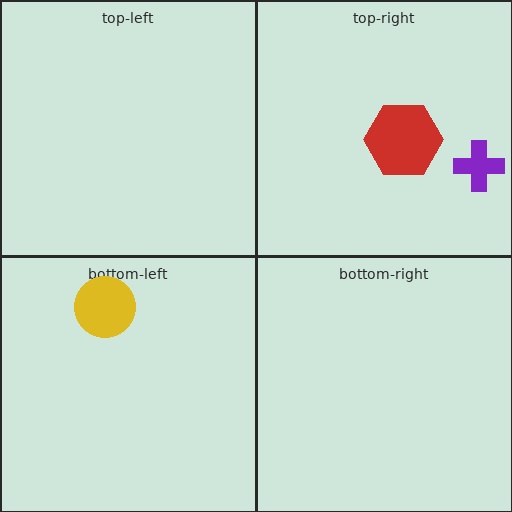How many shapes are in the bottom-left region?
1.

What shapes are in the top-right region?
The red hexagon, the purple cross.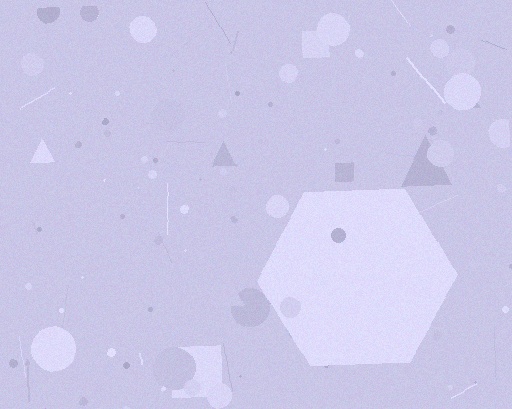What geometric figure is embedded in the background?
A hexagon is embedded in the background.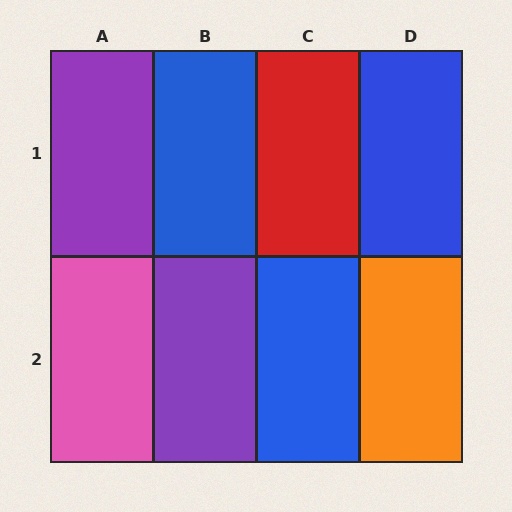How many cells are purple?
2 cells are purple.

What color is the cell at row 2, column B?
Purple.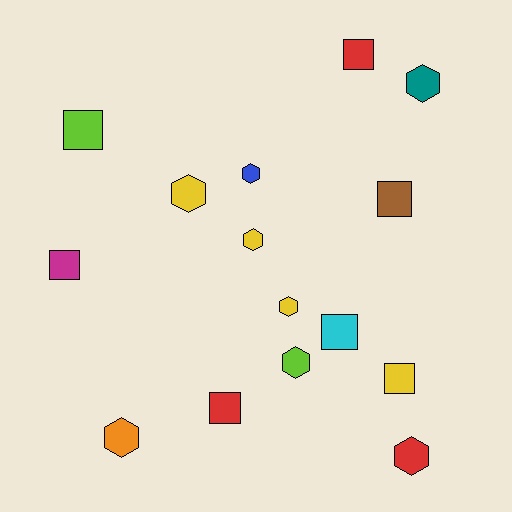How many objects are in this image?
There are 15 objects.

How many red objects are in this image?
There are 3 red objects.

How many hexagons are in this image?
There are 8 hexagons.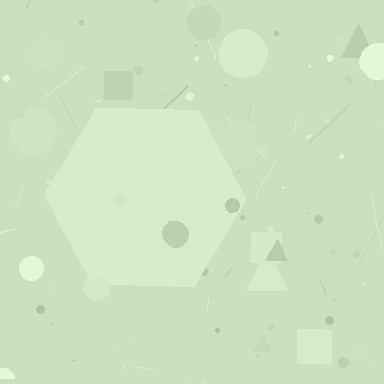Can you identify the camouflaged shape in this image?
The camouflaged shape is a hexagon.